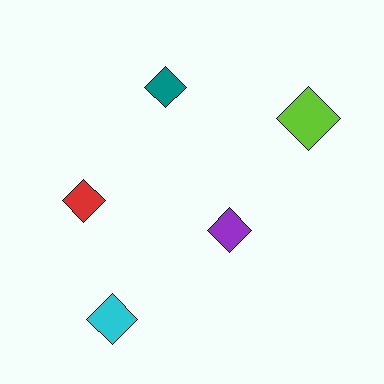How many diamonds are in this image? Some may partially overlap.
There are 5 diamonds.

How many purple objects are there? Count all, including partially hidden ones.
There is 1 purple object.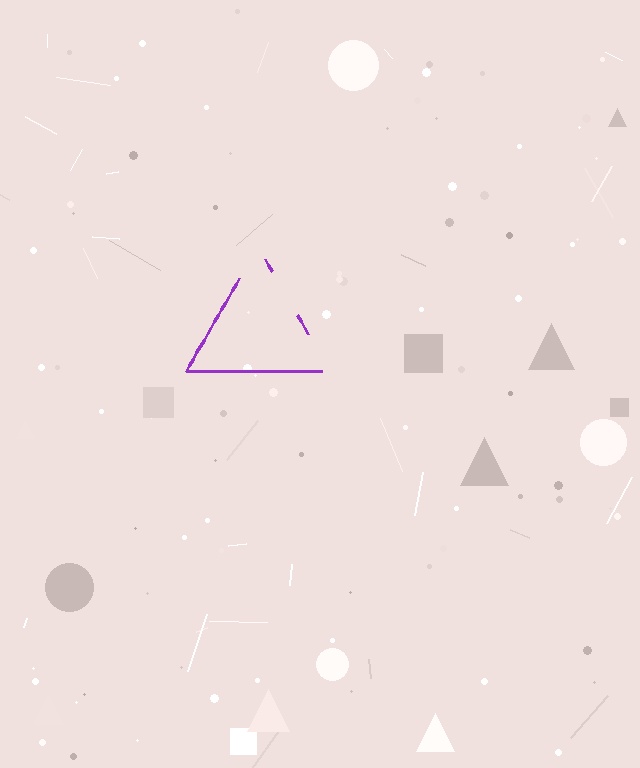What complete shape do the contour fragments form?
The contour fragments form a triangle.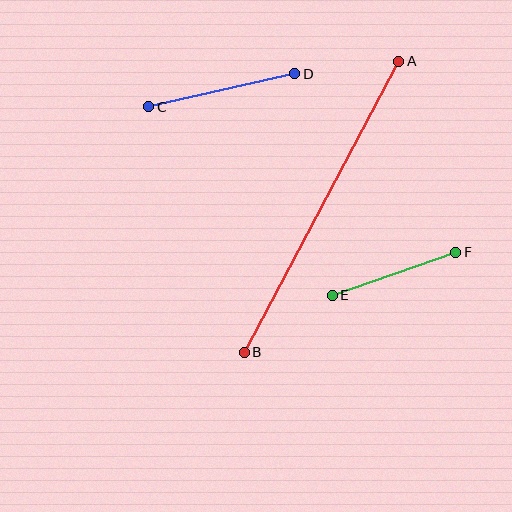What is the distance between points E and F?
The distance is approximately 131 pixels.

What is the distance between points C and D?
The distance is approximately 150 pixels.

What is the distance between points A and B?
The distance is approximately 329 pixels.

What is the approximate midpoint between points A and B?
The midpoint is at approximately (322, 207) pixels.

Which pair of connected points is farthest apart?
Points A and B are farthest apart.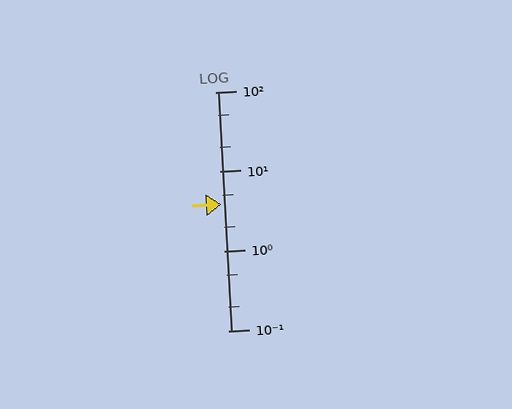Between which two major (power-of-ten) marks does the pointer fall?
The pointer is between 1 and 10.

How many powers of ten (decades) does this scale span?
The scale spans 3 decades, from 0.1 to 100.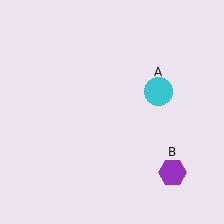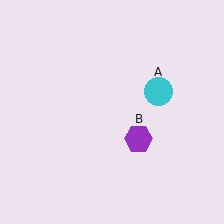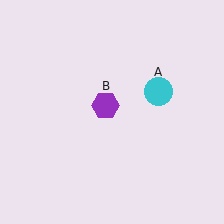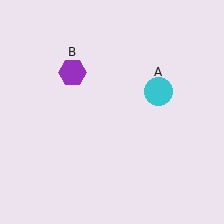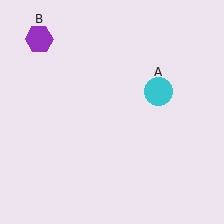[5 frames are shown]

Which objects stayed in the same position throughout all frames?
Cyan circle (object A) remained stationary.